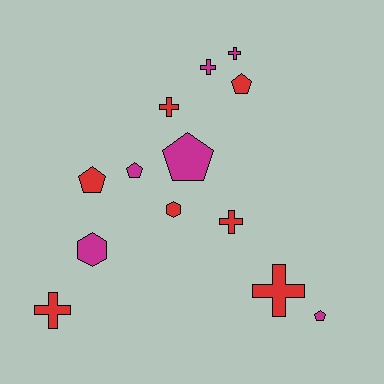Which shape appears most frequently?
Cross, with 6 objects.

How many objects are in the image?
There are 13 objects.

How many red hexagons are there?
There is 1 red hexagon.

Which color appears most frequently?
Red, with 7 objects.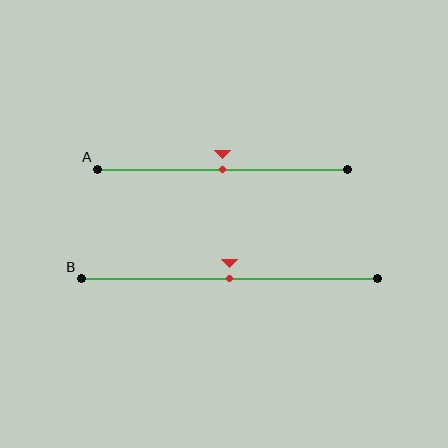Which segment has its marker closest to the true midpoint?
Segment A has its marker closest to the true midpoint.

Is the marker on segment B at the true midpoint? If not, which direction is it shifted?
Yes, the marker on segment B is at the true midpoint.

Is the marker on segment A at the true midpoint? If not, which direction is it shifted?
Yes, the marker on segment A is at the true midpoint.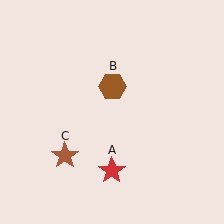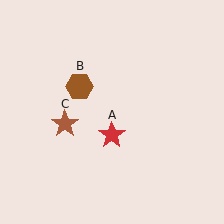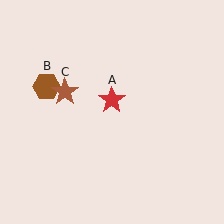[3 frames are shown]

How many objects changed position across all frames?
3 objects changed position: red star (object A), brown hexagon (object B), brown star (object C).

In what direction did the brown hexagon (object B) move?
The brown hexagon (object B) moved left.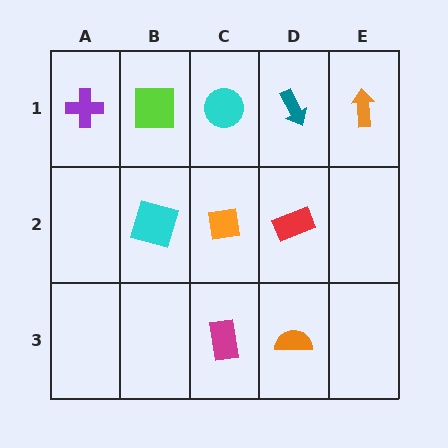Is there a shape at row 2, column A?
No, that cell is empty.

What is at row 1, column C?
A cyan circle.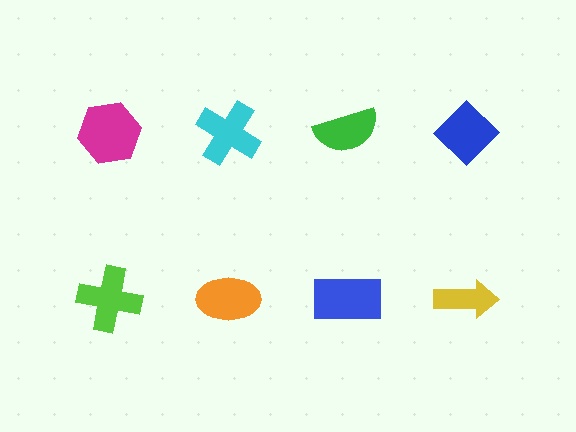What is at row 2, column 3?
A blue rectangle.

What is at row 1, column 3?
A green semicircle.